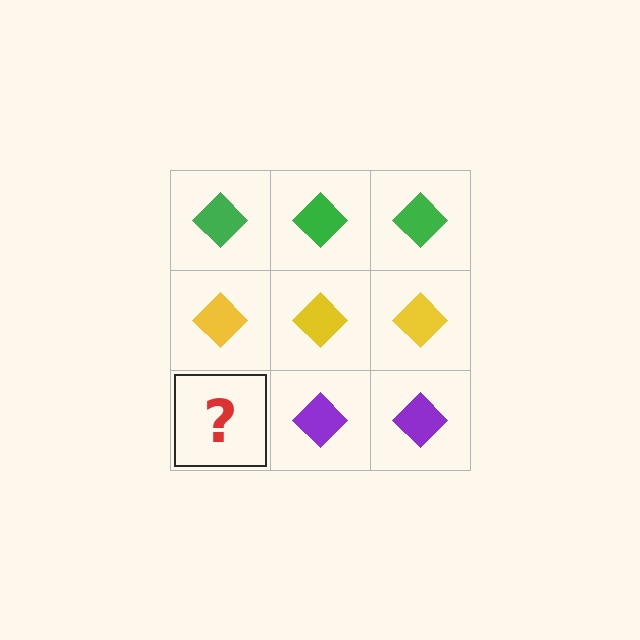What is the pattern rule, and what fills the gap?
The rule is that each row has a consistent color. The gap should be filled with a purple diamond.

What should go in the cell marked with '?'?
The missing cell should contain a purple diamond.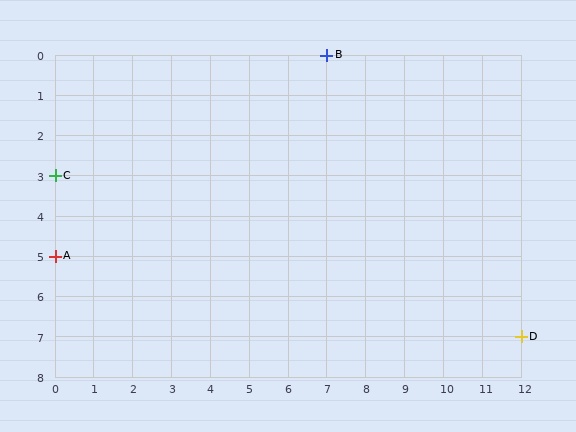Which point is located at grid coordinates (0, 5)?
Point A is at (0, 5).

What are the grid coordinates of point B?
Point B is at grid coordinates (7, 0).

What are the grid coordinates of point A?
Point A is at grid coordinates (0, 5).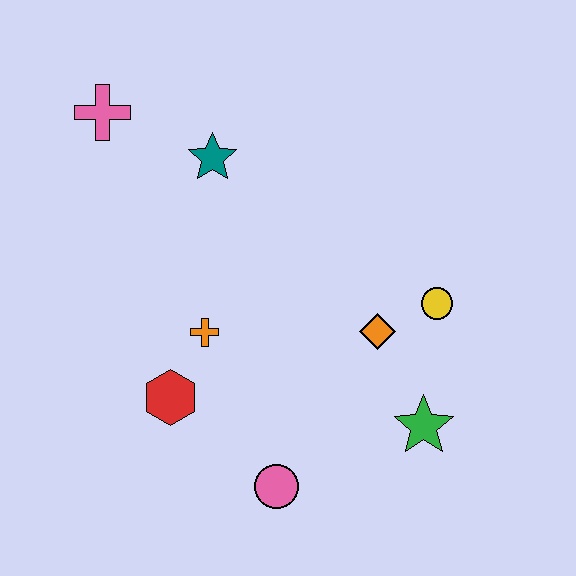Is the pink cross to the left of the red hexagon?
Yes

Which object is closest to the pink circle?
The red hexagon is closest to the pink circle.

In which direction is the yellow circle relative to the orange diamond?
The yellow circle is to the right of the orange diamond.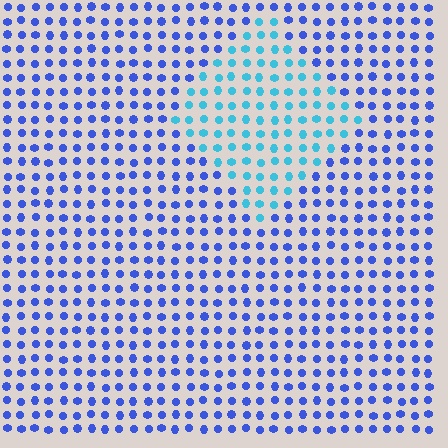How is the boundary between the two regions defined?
The boundary is defined purely by a slight shift in hue (about 40 degrees). Spacing, size, and orientation are identical on both sides.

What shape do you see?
I see a diamond.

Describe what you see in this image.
The image is filled with small blue elements in a uniform arrangement. A diamond-shaped region is visible where the elements are tinted to a slightly different hue, forming a subtle color boundary.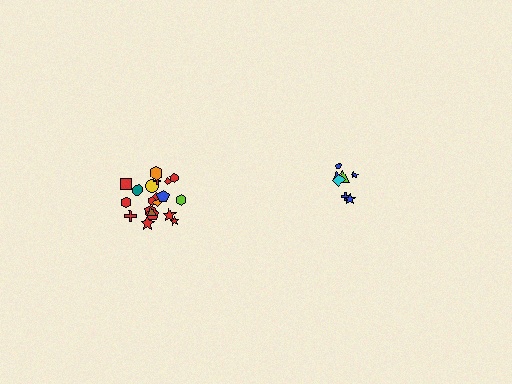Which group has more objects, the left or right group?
The left group.